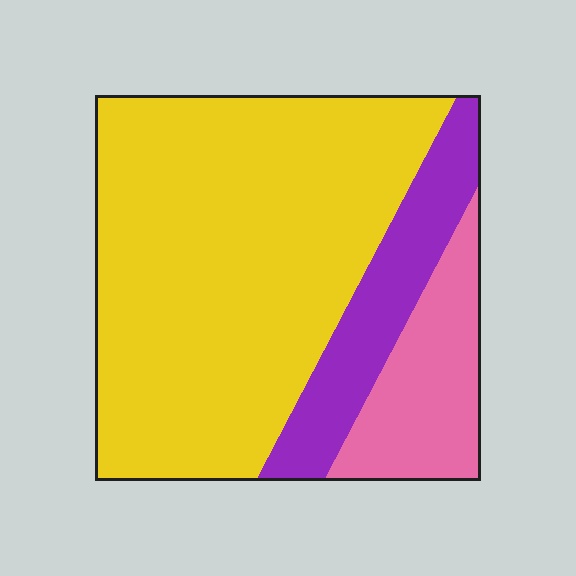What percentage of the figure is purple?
Purple takes up about one sixth (1/6) of the figure.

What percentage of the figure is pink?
Pink covers around 15% of the figure.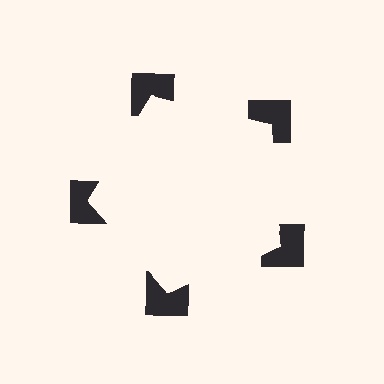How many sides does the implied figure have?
5 sides.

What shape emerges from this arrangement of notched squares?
An illusory pentagon — its edges are inferred from the aligned wedge cuts in the notched squares, not physically drawn.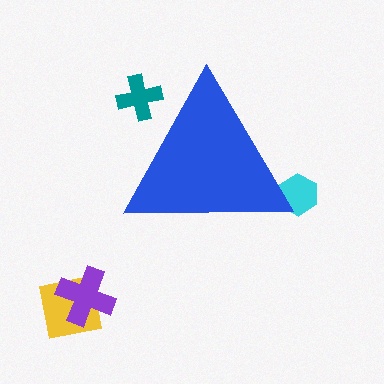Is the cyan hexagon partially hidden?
Yes, the cyan hexagon is partially hidden behind the blue triangle.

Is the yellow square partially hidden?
No, the yellow square is fully visible.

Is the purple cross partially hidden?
No, the purple cross is fully visible.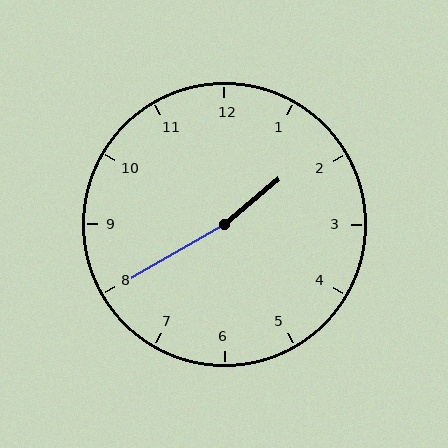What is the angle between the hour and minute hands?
Approximately 170 degrees.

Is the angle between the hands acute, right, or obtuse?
It is obtuse.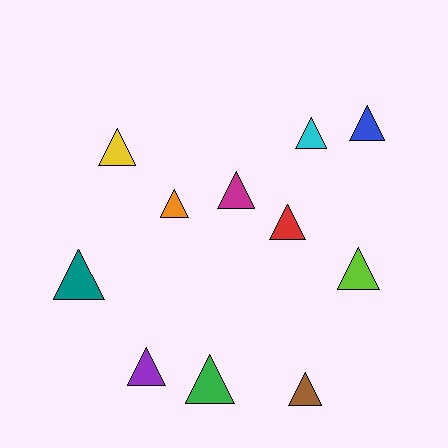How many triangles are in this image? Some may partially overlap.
There are 11 triangles.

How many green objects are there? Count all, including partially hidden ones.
There is 1 green object.